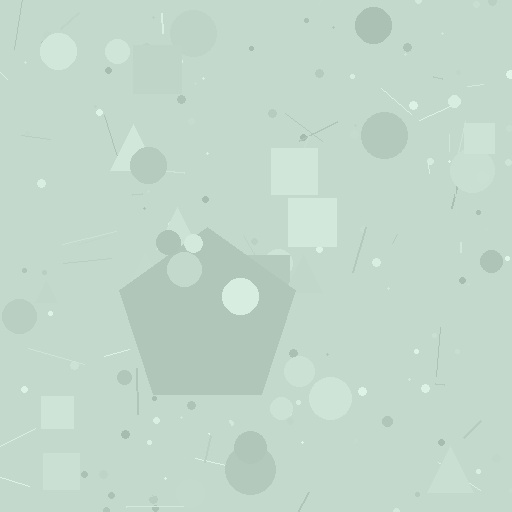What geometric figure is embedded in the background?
A pentagon is embedded in the background.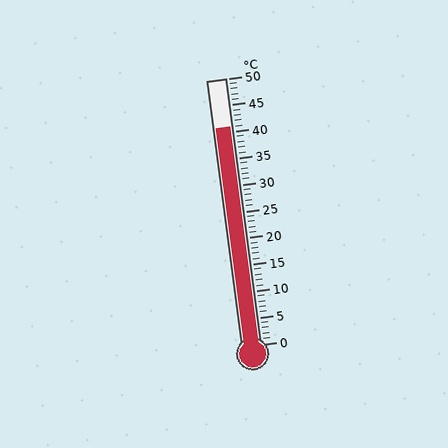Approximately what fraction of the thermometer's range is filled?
The thermometer is filled to approximately 80% of its range.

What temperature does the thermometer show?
The thermometer shows approximately 41°C.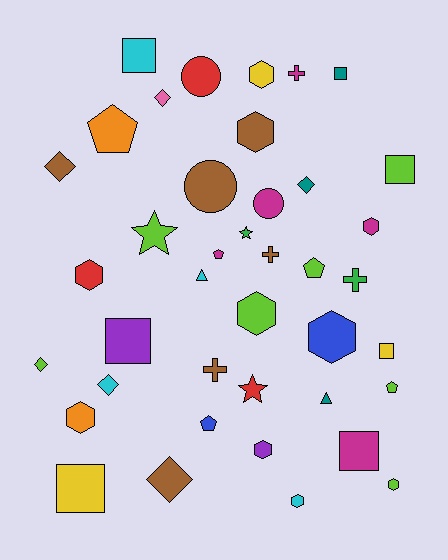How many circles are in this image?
There are 3 circles.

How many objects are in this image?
There are 40 objects.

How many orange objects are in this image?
There are 2 orange objects.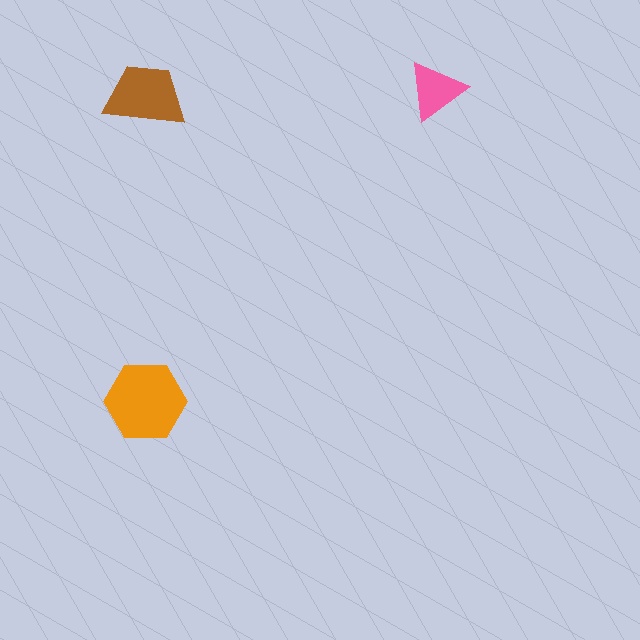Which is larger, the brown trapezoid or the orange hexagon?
The orange hexagon.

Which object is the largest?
The orange hexagon.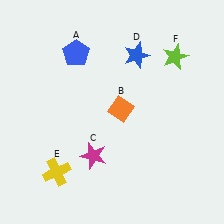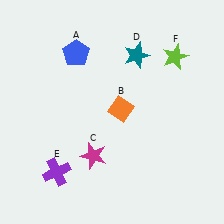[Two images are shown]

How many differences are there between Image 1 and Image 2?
There are 2 differences between the two images.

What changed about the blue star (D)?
In Image 1, D is blue. In Image 2, it changed to teal.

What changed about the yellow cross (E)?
In Image 1, E is yellow. In Image 2, it changed to purple.